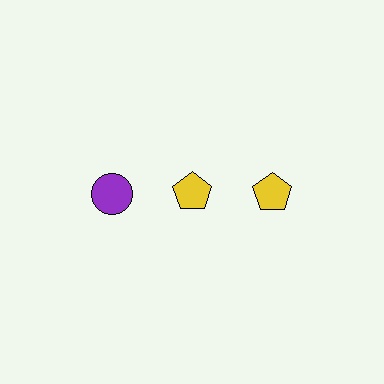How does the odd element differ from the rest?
It differs in both color (purple instead of yellow) and shape (circle instead of pentagon).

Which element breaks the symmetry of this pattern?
The purple circle in the top row, leftmost column breaks the symmetry. All other shapes are yellow pentagons.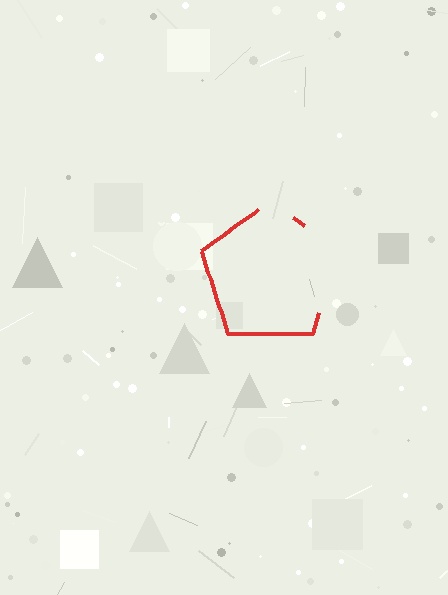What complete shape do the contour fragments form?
The contour fragments form a pentagon.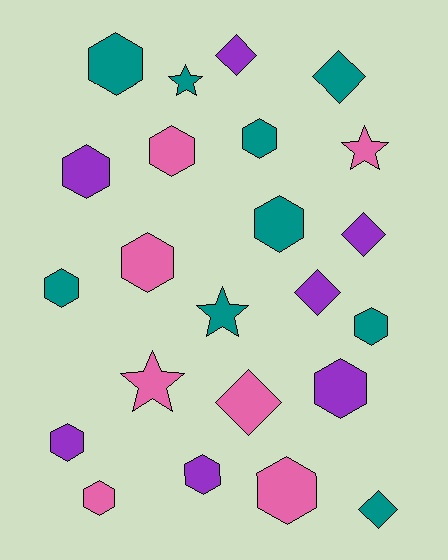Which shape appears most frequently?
Hexagon, with 13 objects.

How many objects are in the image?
There are 23 objects.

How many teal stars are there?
There are 2 teal stars.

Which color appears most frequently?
Teal, with 9 objects.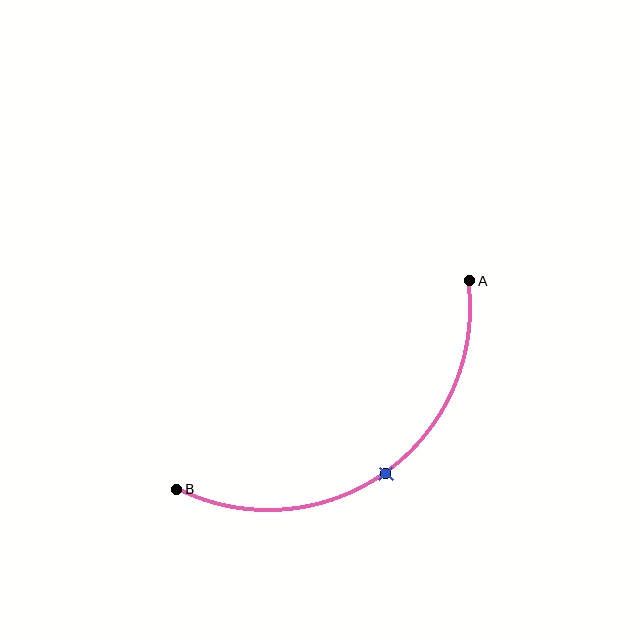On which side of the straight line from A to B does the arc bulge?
The arc bulges below and to the right of the straight line connecting A and B.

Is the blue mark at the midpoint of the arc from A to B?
Yes. The blue mark lies on the arc at equal arc-length from both A and B — it is the arc midpoint.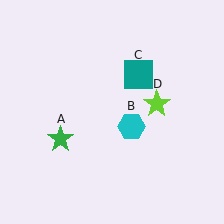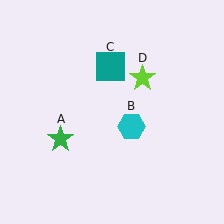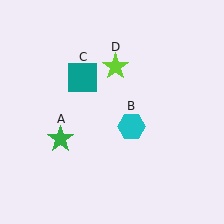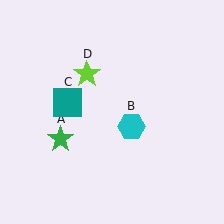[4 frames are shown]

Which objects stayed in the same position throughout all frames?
Green star (object A) and cyan hexagon (object B) remained stationary.